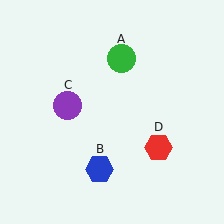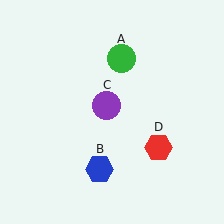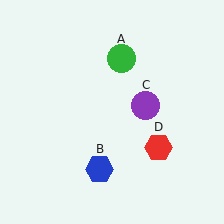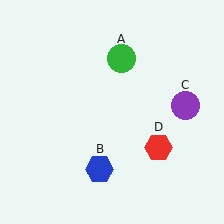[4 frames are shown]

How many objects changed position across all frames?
1 object changed position: purple circle (object C).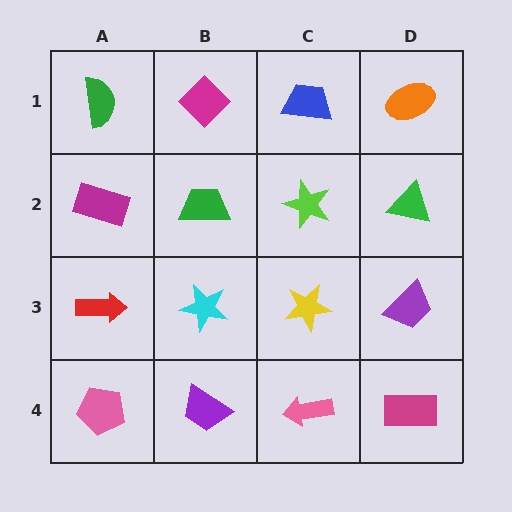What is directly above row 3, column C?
A lime star.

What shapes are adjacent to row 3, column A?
A magenta rectangle (row 2, column A), a pink pentagon (row 4, column A), a cyan star (row 3, column B).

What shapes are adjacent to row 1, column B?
A green trapezoid (row 2, column B), a green semicircle (row 1, column A), a blue trapezoid (row 1, column C).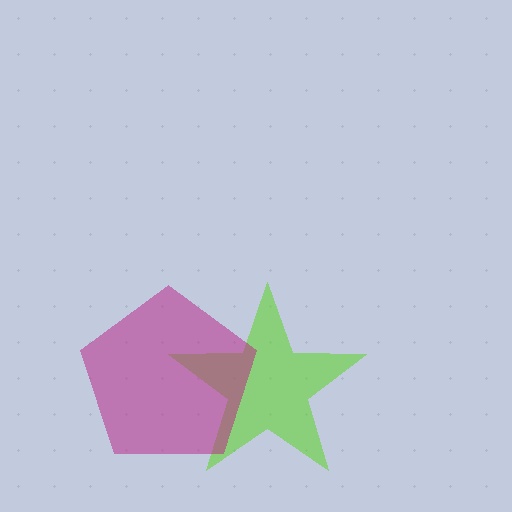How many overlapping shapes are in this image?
There are 2 overlapping shapes in the image.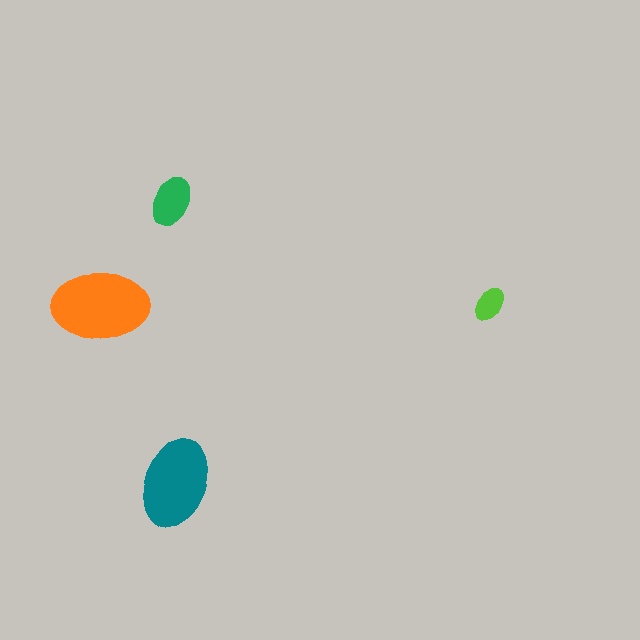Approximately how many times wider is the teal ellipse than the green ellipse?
About 2 times wider.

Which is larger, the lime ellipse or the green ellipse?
The green one.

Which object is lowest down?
The teal ellipse is bottommost.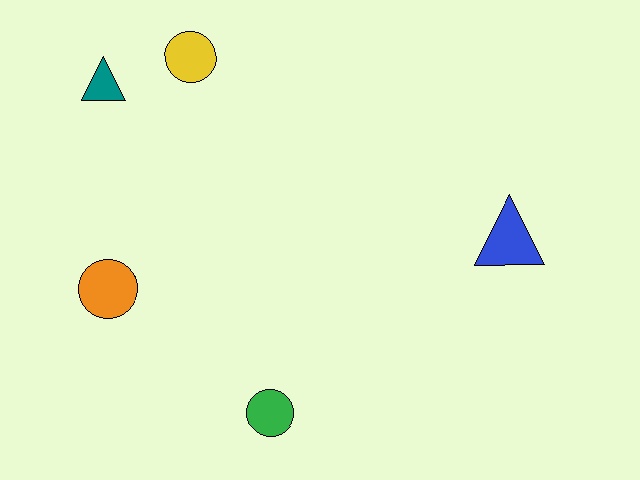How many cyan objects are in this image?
There are no cyan objects.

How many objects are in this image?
There are 5 objects.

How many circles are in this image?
There are 3 circles.